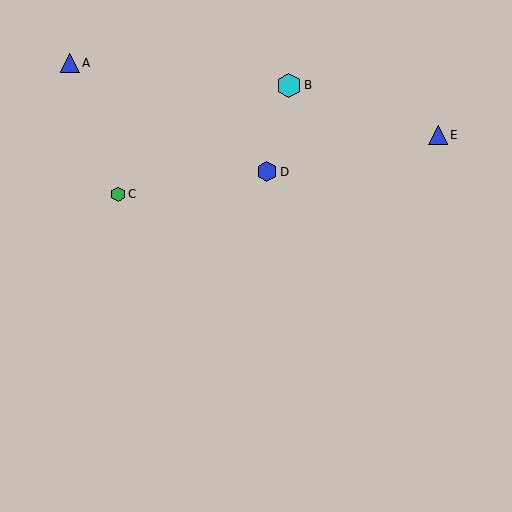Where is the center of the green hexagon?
The center of the green hexagon is at (118, 194).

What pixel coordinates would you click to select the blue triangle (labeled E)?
Click at (438, 135) to select the blue triangle E.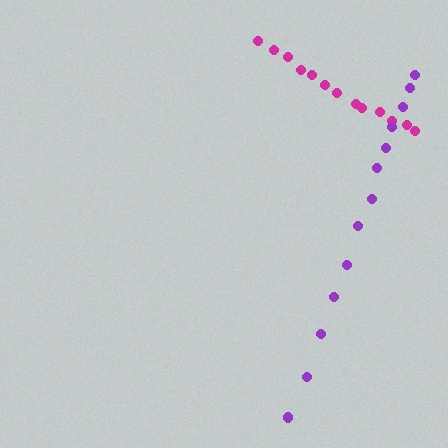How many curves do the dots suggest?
There are 2 distinct paths.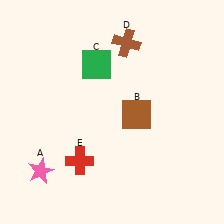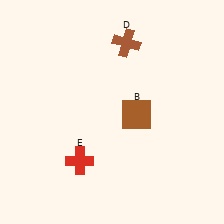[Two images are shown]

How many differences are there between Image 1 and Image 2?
There are 2 differences between the two images.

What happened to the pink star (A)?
The pink star (A) was removed in Image 2. It was in the bottom-left area of Image 1.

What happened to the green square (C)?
The green square (C) was removed in Image 2. It was in the top-left area of Image 1.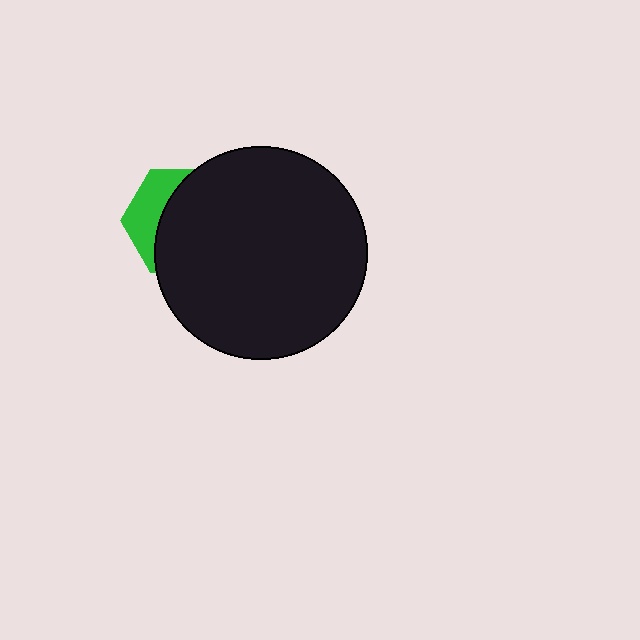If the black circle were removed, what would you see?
You would see the complete green hexagon.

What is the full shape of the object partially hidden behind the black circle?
The partially hidden object is a green hexagon.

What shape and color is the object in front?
The object in front is a black circle.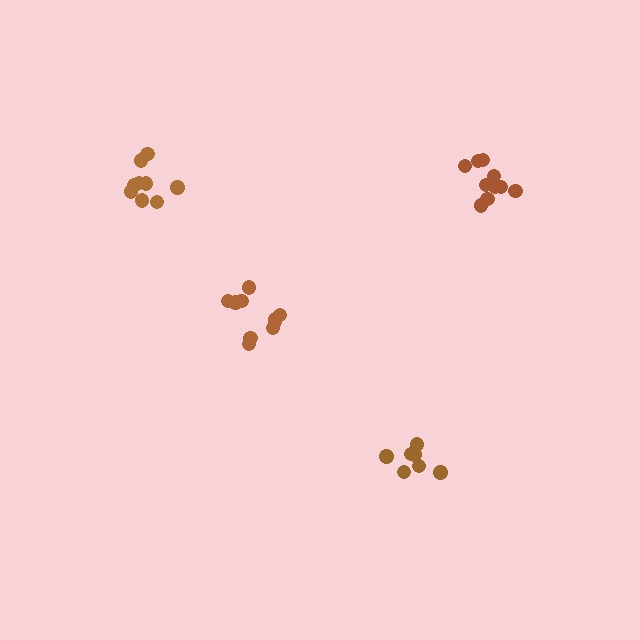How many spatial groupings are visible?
There are 4 spatial groupings.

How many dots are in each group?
Group 1: 10 dots, Group 2: 10 dots, Group 3: 7 dots, Group 4: 9 dots (36 total).